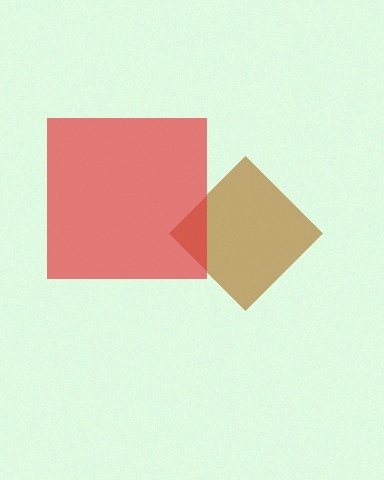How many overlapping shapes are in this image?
There are 2 overlapping shapes in the image.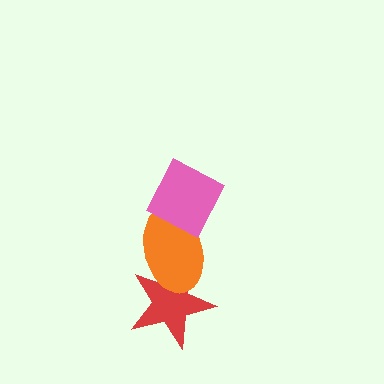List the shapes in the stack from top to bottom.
From top to bottom: the pink diamond, the orange ellipse, the red star.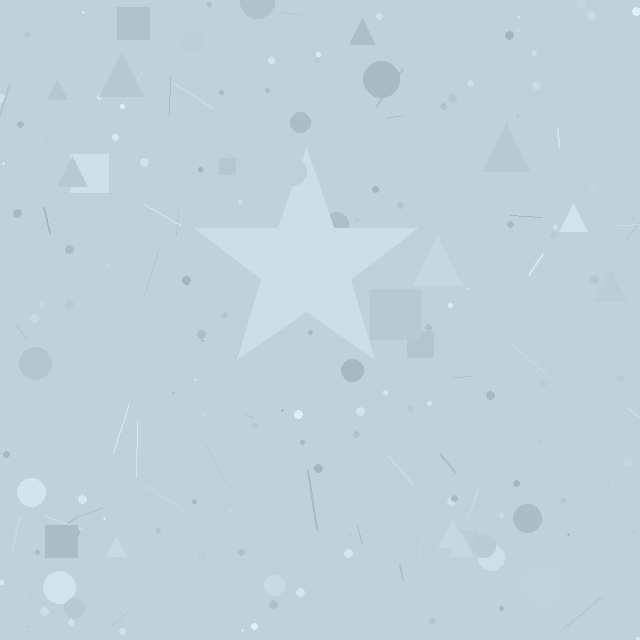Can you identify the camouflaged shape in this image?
The camouflaged shape is a star.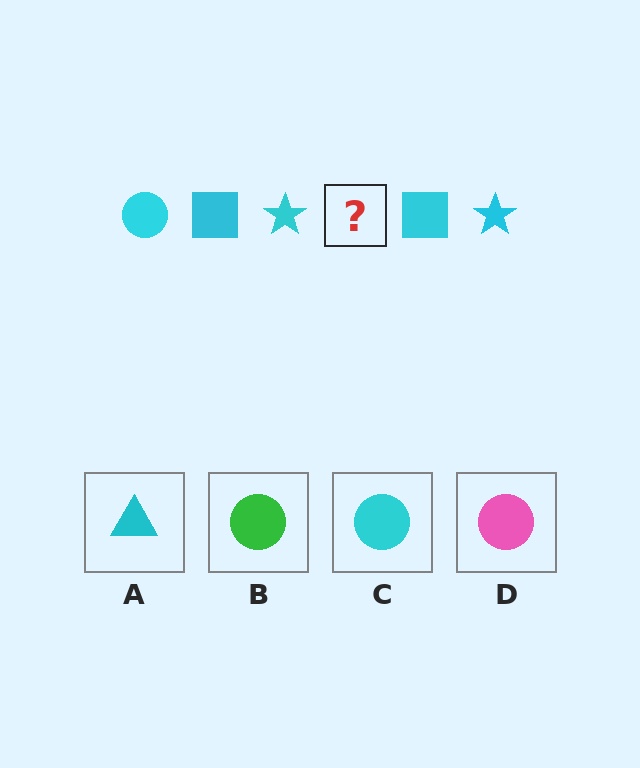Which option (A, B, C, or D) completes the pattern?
C.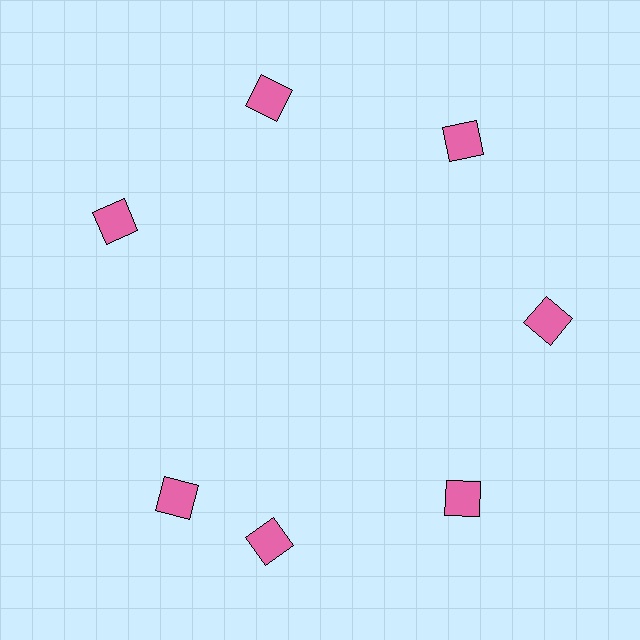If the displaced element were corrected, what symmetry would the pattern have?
It would have 7-fold rotational symmetry — the pattern would map onto itself every 51 degrees.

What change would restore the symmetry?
The symmetry would be restored by rotating it back into even spacing with its neighbors so that all 7 diamonds sit at equal angles and equal distance from the center.